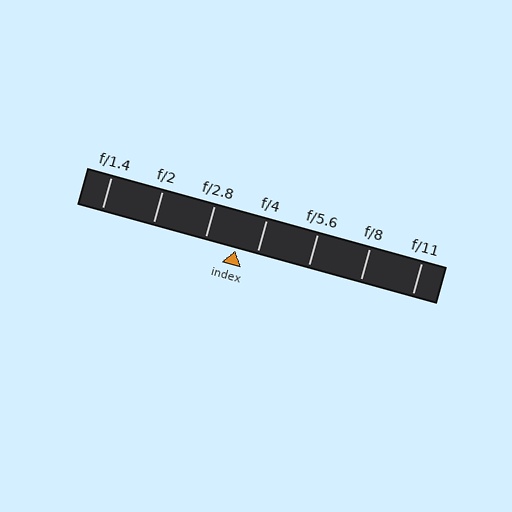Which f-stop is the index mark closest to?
The index mark is closest to f/4.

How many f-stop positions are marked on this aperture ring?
There are 7 f-stop positions marked.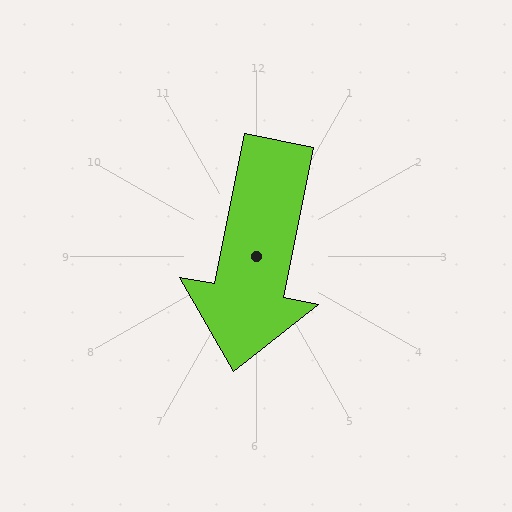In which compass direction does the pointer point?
South.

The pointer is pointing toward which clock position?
Roughly 6 o'clock.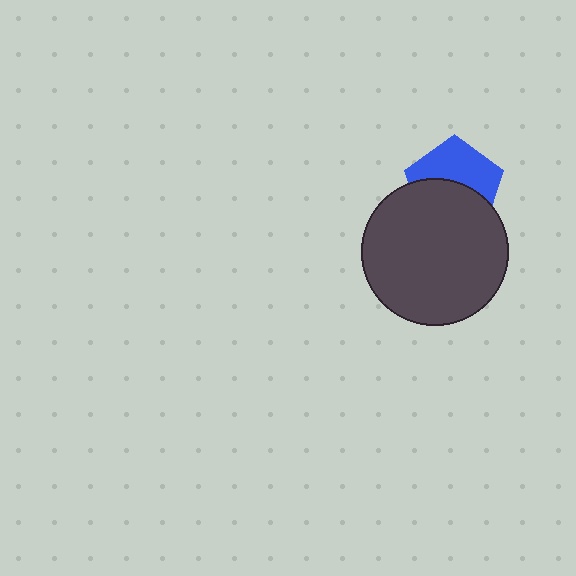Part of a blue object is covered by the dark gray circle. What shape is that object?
It is a pentagon.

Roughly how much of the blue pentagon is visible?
About half of it is visible (roughly 49%).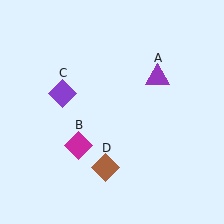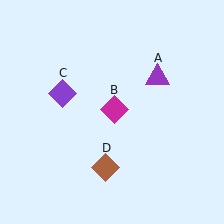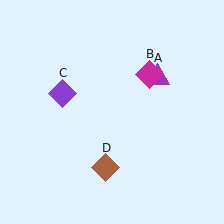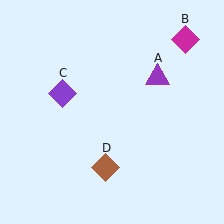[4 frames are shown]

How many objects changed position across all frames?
1 object changed position: magenta diamond (object B).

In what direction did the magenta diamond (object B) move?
The magenta diamond (object B) moved up and to the right.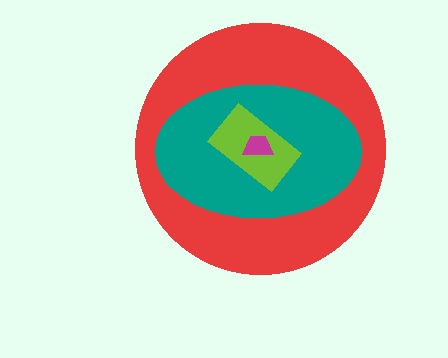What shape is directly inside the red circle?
The teal ellipse.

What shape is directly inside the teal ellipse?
The lime rectangle.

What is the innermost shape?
The magenta trapezoid.